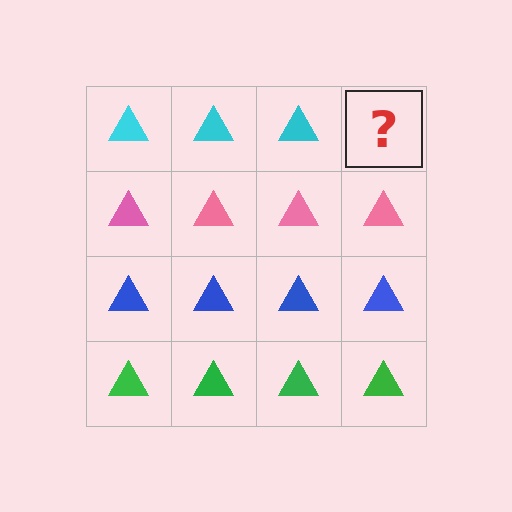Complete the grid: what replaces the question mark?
The question mark should be replaced with a cyan triangle.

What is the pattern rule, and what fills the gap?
The rule is that each row has a consistent color. The gap should be filled with a cyan triangle.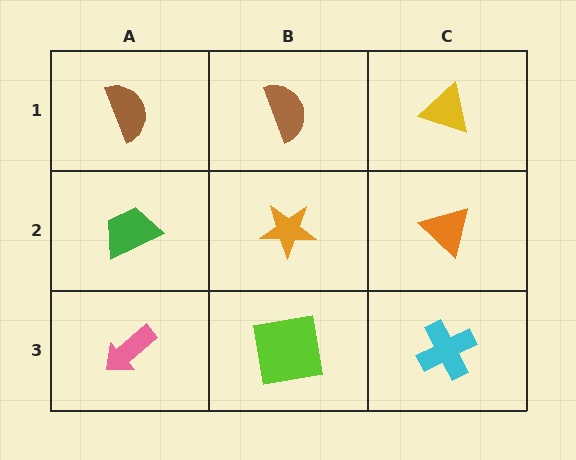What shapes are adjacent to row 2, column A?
A brown semicircle (row 1, column A), a pink arrow (row 3, column A), an orange star (row 2, column B).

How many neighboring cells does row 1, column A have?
2.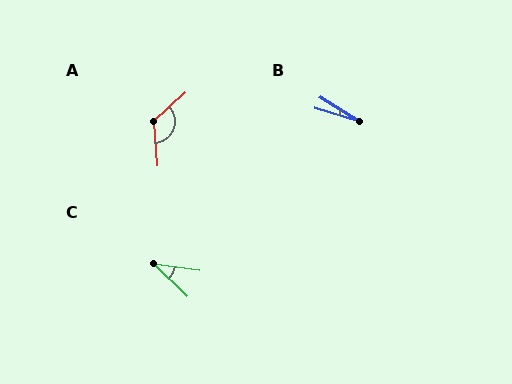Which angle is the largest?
A, at approximately 128 degrees.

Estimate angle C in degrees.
Approximately 35 degrees.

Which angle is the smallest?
B, at approximately 15 degrees.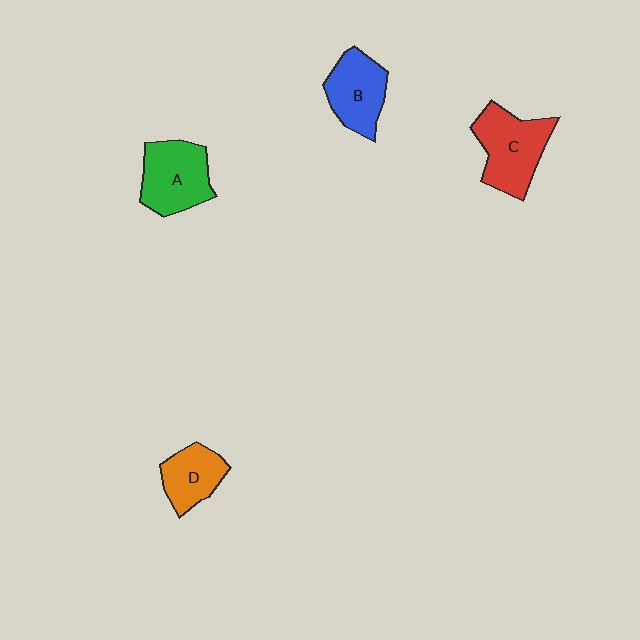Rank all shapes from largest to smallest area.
From largest to smallest: C (red), A (green), B (blue), D (orange).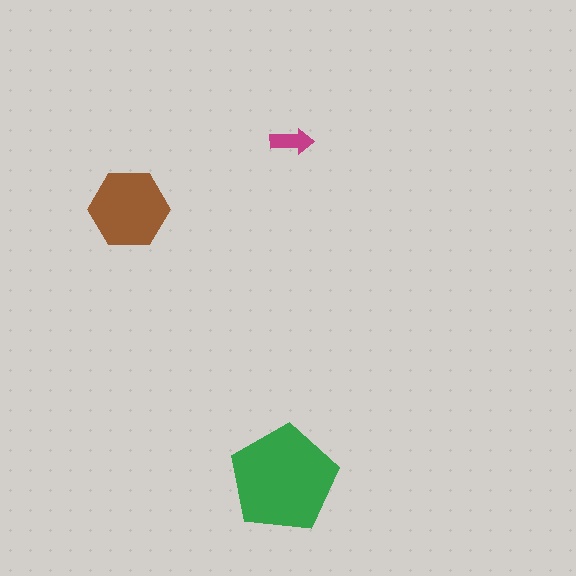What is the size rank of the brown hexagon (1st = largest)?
2nd.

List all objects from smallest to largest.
The magenta arrow, the brown hexagon, the green pentagon.